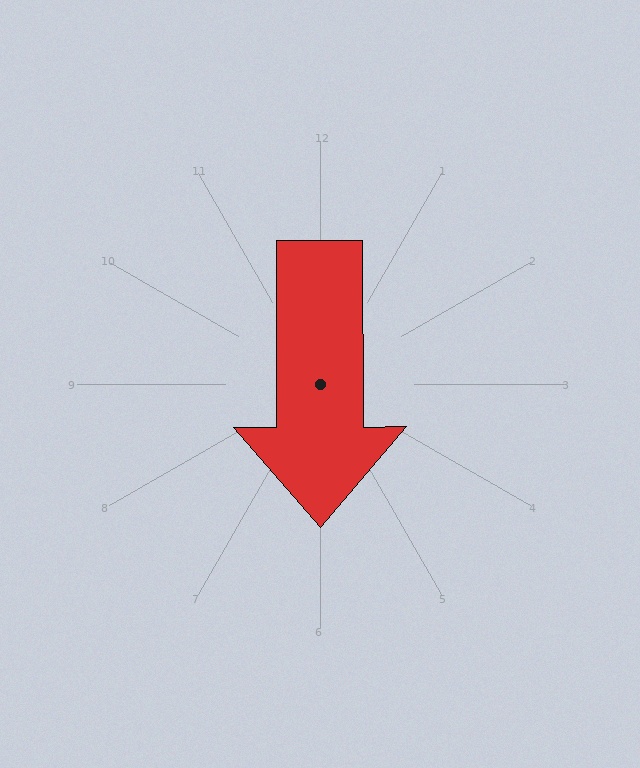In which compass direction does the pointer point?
South.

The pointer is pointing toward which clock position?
Roughly 6 o'clock.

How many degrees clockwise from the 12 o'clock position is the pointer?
Approximately 180 degrees.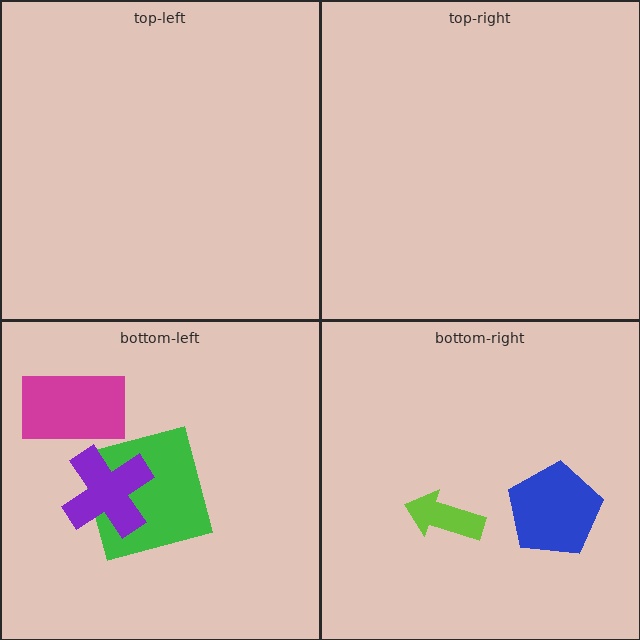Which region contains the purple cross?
The bottom-left region.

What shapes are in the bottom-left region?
The magenta rectangle, the green square, the purple cross.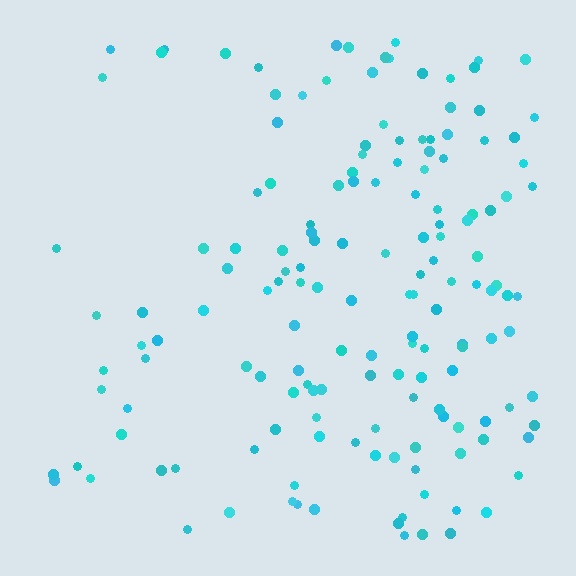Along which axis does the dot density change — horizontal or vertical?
Horizontal.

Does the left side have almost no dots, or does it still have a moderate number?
Still a moderate number, just noticeably fewer than the right.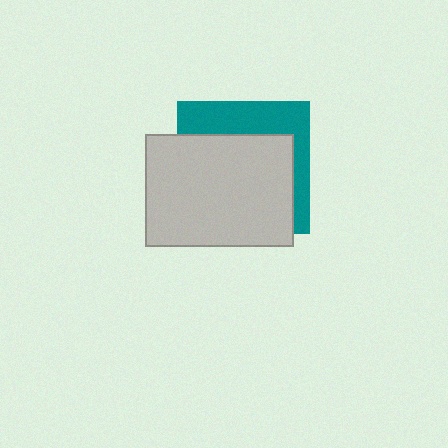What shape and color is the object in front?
The object in front is a light gray rectangle.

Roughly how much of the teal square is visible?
A small part of it is visible (roughly 33%).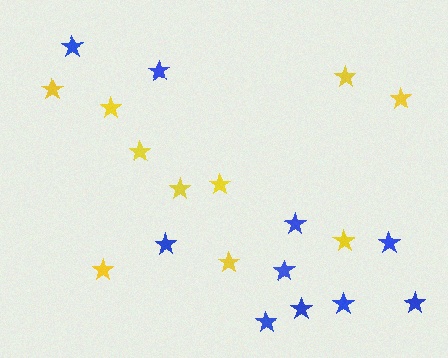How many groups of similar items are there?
There are 2 groups: one group of yellow stars (10) and one group of blue stars (10).